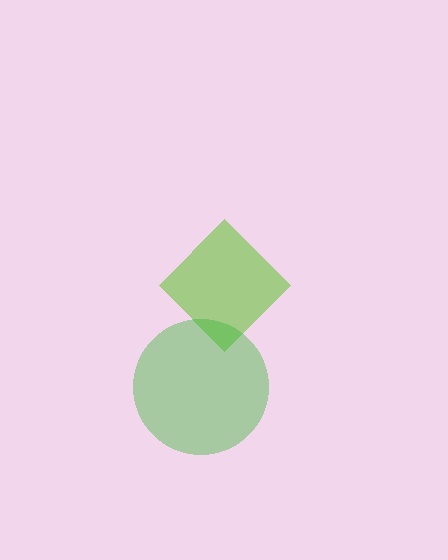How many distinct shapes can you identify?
There are 2 distinct shapes: a lime diamond, a green circle.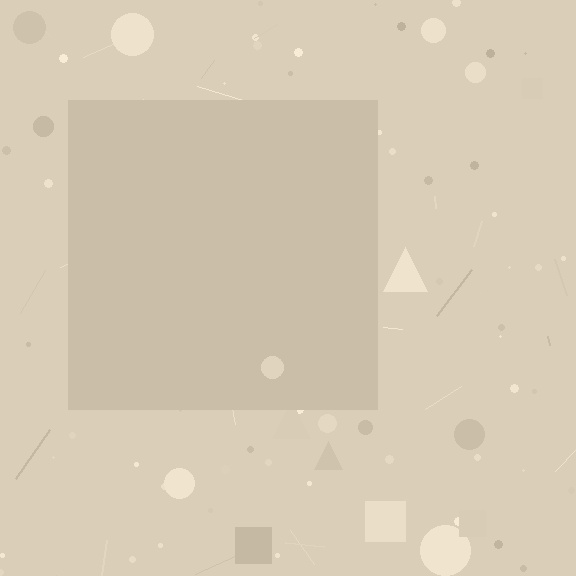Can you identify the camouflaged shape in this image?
The camouflaged shape is a square.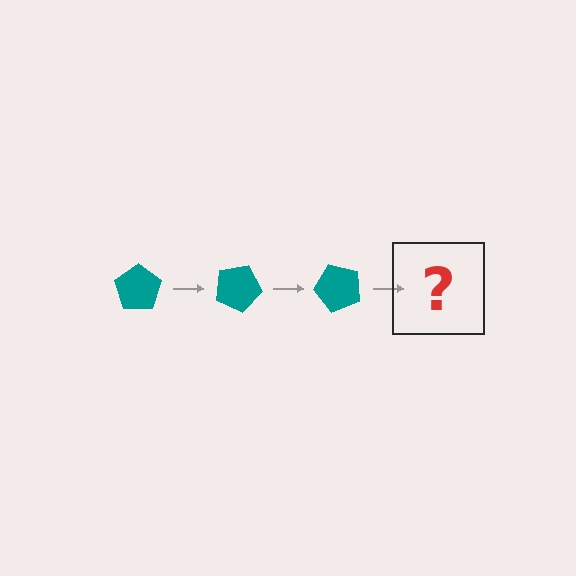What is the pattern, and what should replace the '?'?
The pattern is that the pentagon rotates 25 degrees each step. The '?' should be a teal pentagon rotated 75 degrees.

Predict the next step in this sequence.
The next step is a teal pentagon rotated 75 degrees.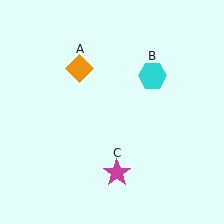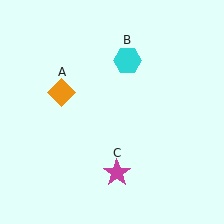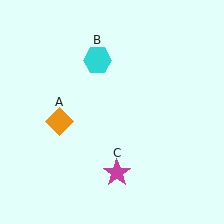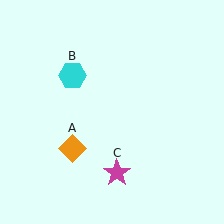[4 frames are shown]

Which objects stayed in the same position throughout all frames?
Magenta star (object C) remained stationary.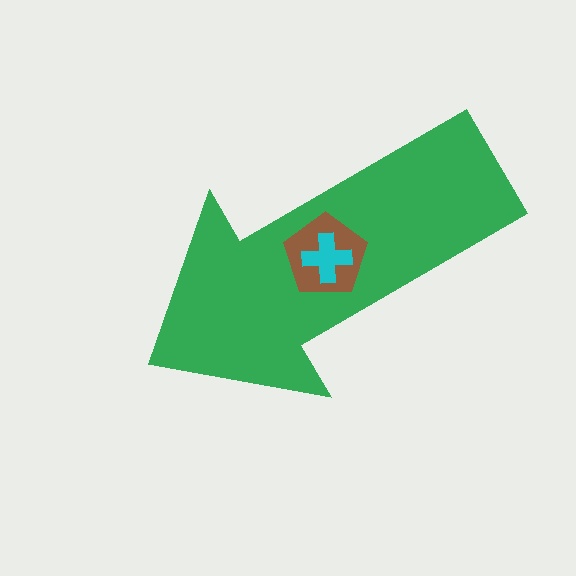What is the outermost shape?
The green arrow.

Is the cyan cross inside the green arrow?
Yes.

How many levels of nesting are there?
3.